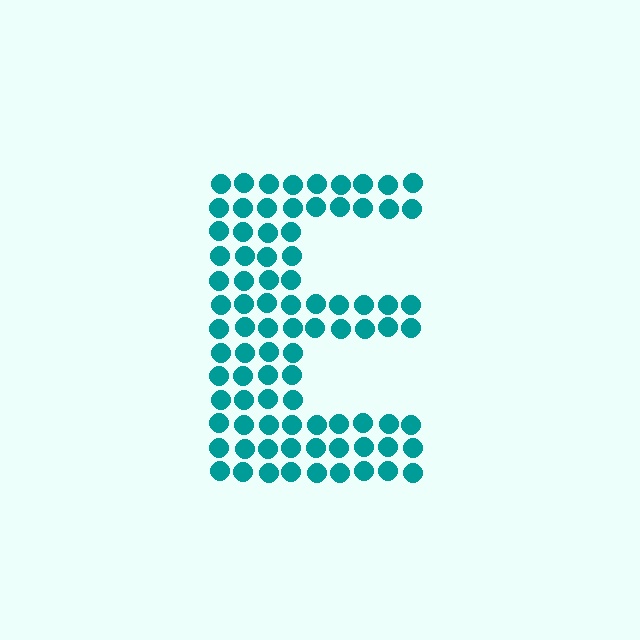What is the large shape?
The large shape is the letter E.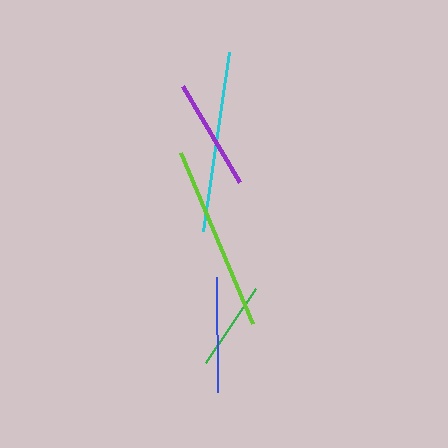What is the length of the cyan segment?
The cyan segment is approximately 181 pixels long.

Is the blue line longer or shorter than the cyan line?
The cyan line is longer than the blue line.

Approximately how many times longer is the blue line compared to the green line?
The blue line is approximately 1.3 times the length of the green line.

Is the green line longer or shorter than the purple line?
The purple line is longer than the green line.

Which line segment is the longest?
The lime line is the longest at approximately 185 pixels.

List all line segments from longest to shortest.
From longest to shortest: lime, cyan, blue, purple, green.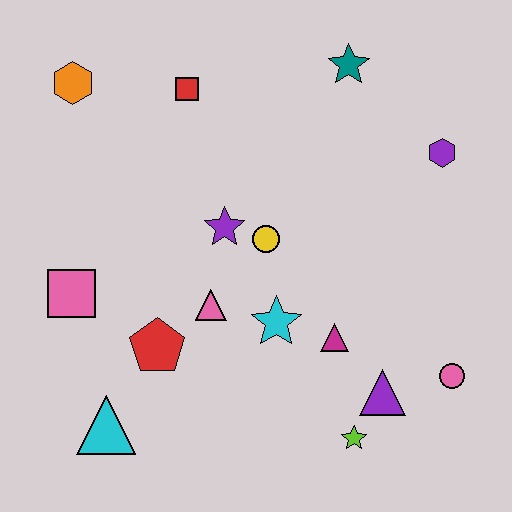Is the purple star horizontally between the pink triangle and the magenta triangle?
Yes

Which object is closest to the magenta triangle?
The cyan star is closest to the magenta triangle.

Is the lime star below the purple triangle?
Yes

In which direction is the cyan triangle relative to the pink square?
The cyan triangle is below the pink square.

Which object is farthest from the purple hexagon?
The cyan triangle is farthest from the purple hexagon.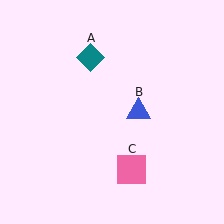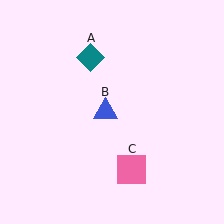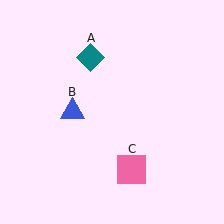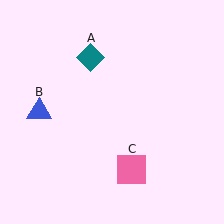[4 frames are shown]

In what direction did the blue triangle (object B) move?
The blue triangle (object B) moved left.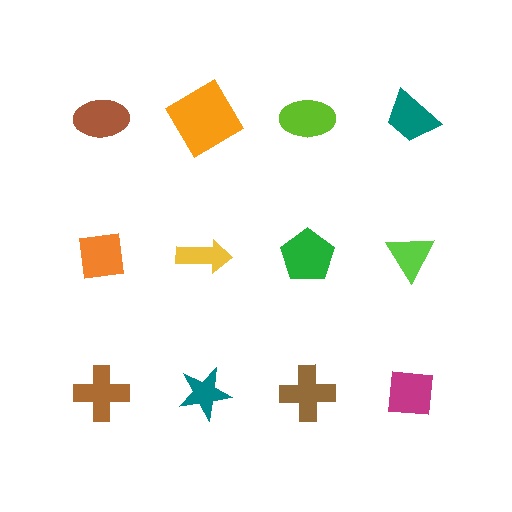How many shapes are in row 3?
4 shapes.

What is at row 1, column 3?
A lime ellipse.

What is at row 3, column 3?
A brown cross.